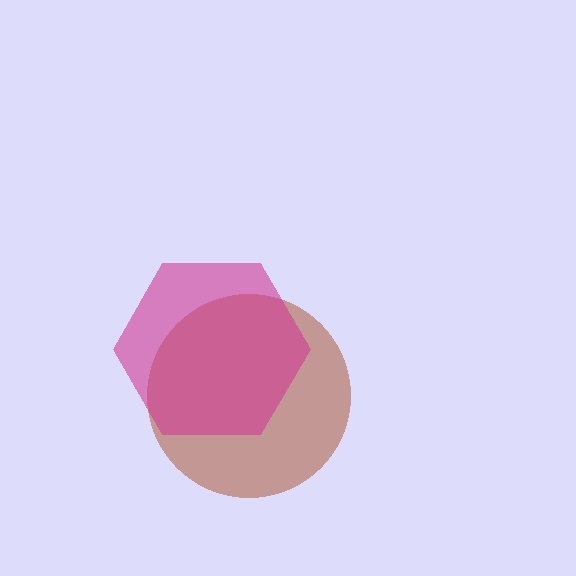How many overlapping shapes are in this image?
There are 2 overlapping shapes in the image.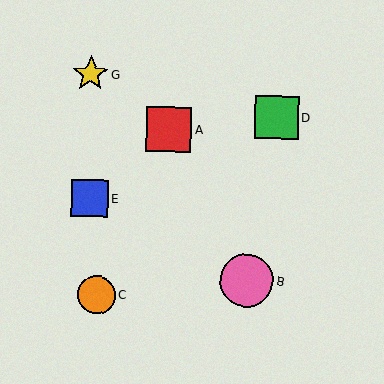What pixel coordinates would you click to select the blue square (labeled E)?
Click at (90, 198) to select the blue square E.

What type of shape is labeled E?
Shape E is a blue square.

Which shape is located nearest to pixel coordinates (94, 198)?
The blue square (labeled E) at (90, 198) is nearest to that location.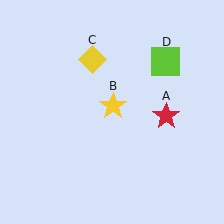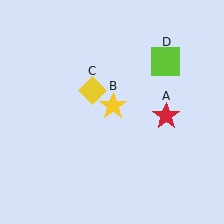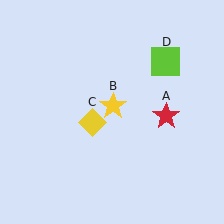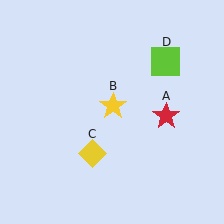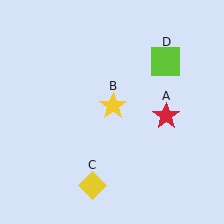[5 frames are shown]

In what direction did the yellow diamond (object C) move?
The yellow diamond (object C) moved down.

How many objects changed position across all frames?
1 object changed position: yellow diamond (object C).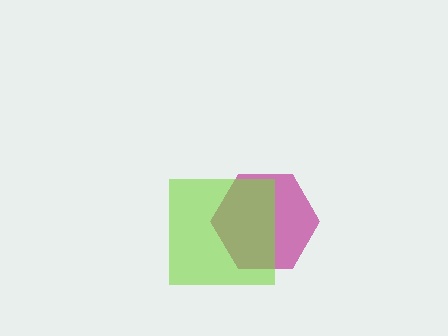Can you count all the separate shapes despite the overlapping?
Yes, there are 2 separate shapes.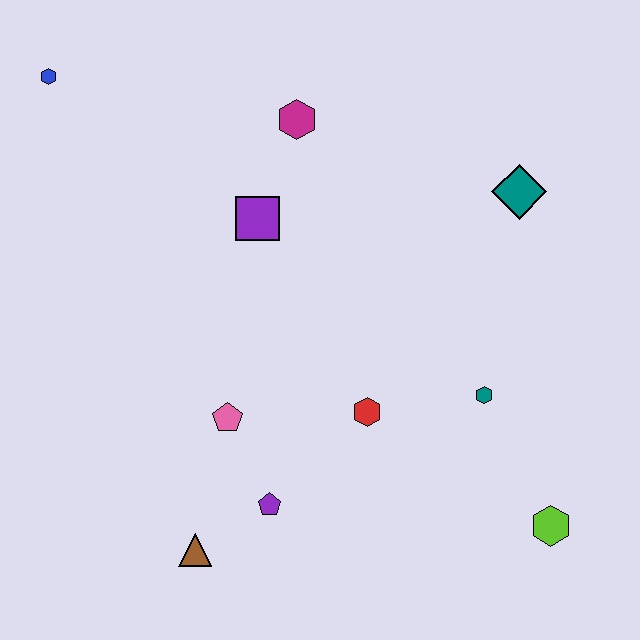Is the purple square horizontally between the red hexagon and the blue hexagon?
Yes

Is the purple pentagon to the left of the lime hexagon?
Yes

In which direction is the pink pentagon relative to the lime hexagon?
The pink pentagon is to the left of the lime hexagon.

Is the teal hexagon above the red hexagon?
Yes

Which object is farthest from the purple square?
The lime hexagon is farthest from the purple square.